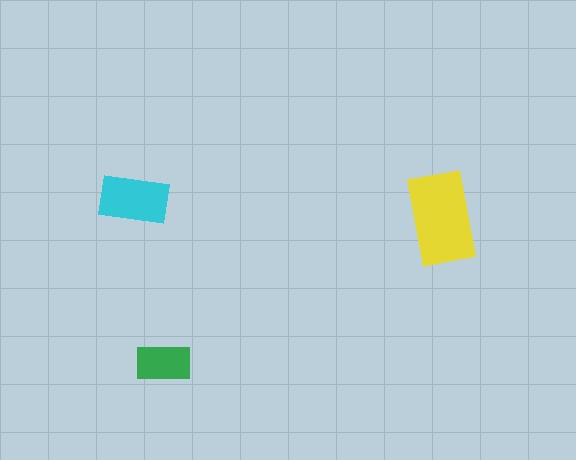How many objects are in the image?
There are 3 objects in the image.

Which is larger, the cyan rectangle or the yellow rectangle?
The yellow one.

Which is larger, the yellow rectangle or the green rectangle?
The yellow one.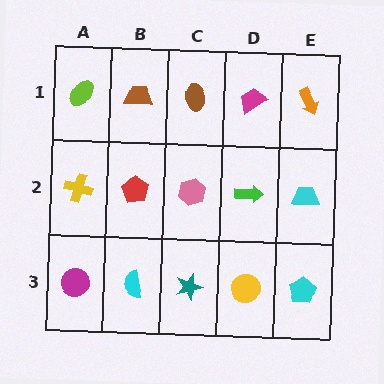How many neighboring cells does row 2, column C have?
4.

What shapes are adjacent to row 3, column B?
A red pentagon (row 2, column B), a magenta circle (row 3, column A), a teal star (row 3, column C).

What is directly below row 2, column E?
A cyan pentagon.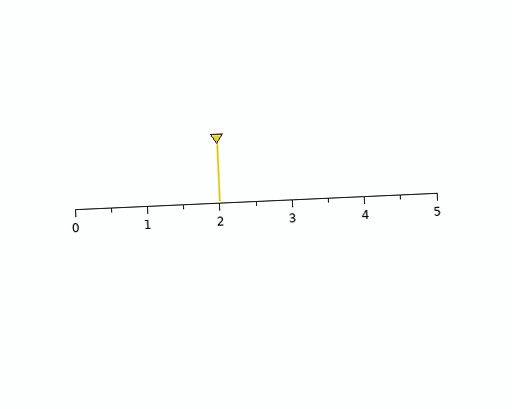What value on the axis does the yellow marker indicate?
The marker indicates approximately 2.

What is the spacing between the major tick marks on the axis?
The major ticks are spaced 1 apart.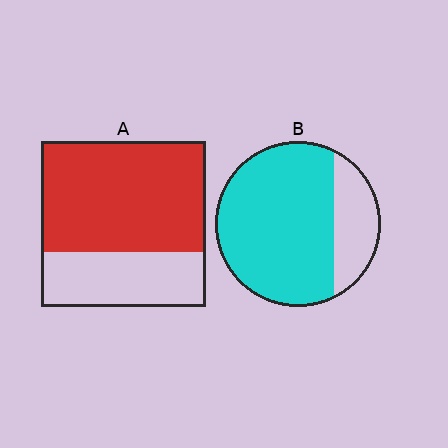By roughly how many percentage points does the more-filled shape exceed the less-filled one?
By roughly 10 percentage points (B over A).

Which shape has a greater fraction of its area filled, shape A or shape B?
Shape B.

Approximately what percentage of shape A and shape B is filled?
A is approximately 65% and B is approximately 75%.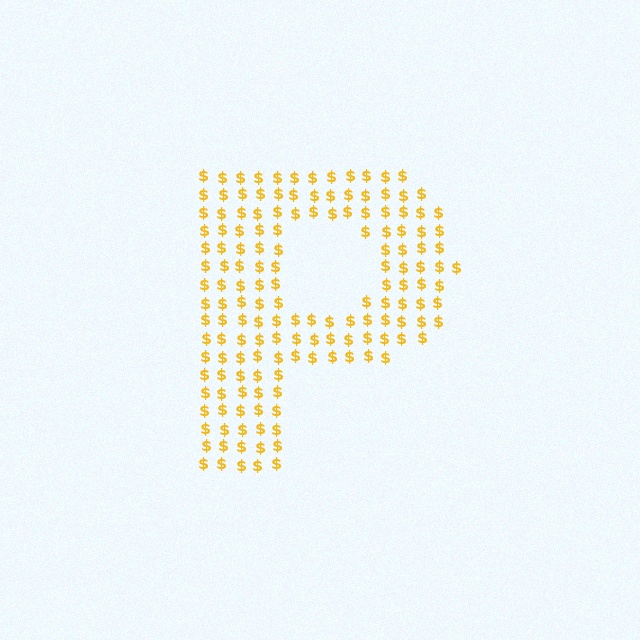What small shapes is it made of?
It is made of small dollar signs.